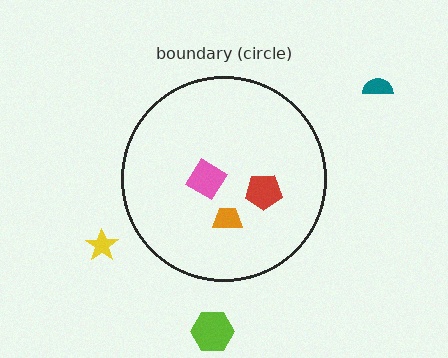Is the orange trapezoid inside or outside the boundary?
Inside.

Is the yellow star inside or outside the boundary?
Outside.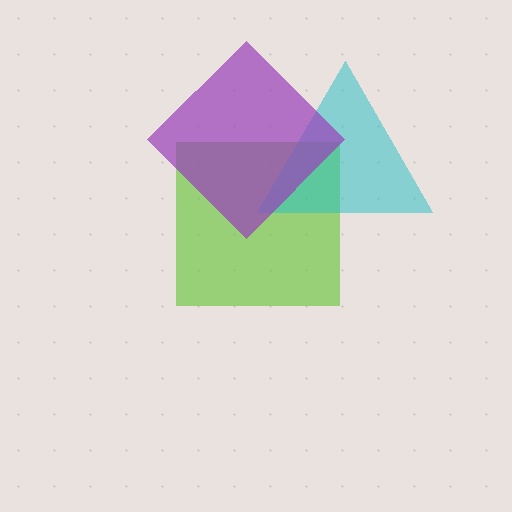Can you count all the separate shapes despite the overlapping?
Yes, there are 3 separate shapes.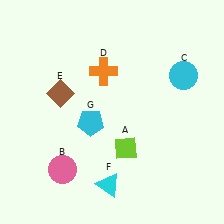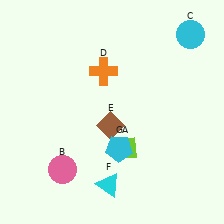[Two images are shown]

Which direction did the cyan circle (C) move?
The cyan circle (C) moved up.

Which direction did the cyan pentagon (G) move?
The cyan pentagon (G) moved right.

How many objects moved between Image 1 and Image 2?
3 objects moved between the two images.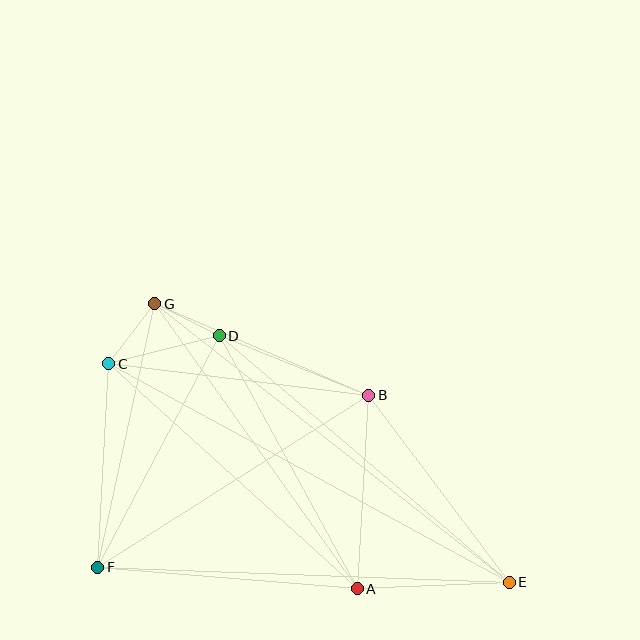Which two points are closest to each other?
Points D and G are closest to each other.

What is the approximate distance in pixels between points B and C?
The distance between B and C is approximately 262 pixels.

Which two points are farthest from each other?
Points C and E are farthest from each other.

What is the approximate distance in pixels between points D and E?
The distance between D and E is approximately 381 pixels.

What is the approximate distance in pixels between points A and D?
The distance between A and D is approximately 288 pixels.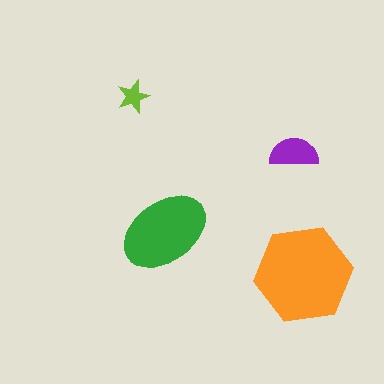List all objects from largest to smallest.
The orange hexagon, the green ellipse, the purple semicircle, the lime star.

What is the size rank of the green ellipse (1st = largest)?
2nd.